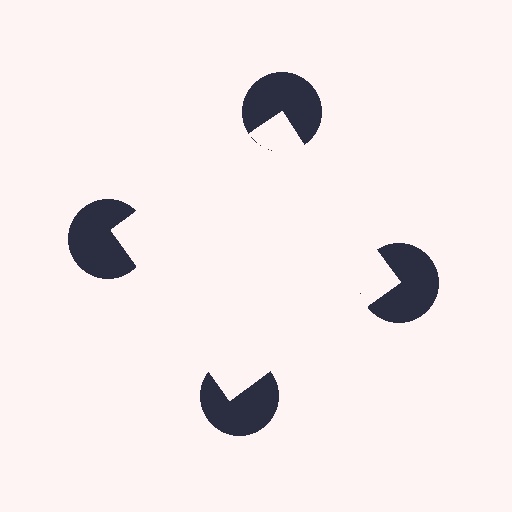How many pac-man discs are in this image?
There are 4 — one at each vertex of the illusory square.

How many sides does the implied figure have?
4 sides.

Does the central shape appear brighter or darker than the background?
It typically appears slightly brighter than the background, even though no actual brightness change is drawn.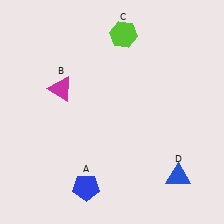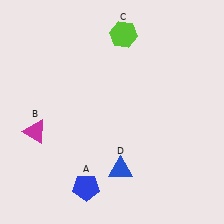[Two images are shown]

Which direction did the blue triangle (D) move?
The blue triangle (D) moved left.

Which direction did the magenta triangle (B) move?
The magenta triangle (B) moved down.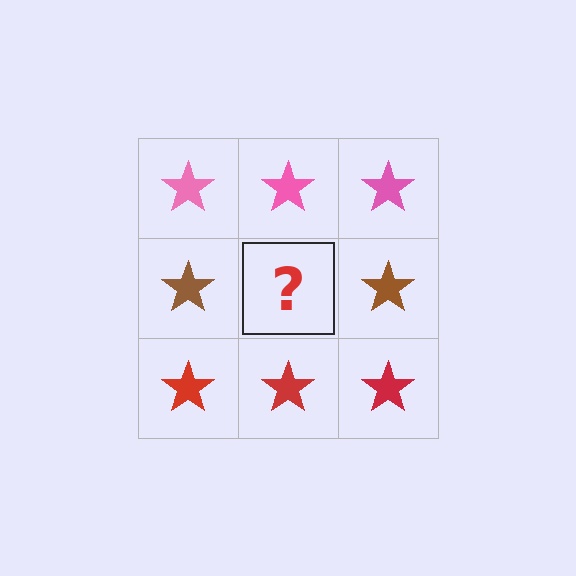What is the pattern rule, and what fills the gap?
The rule is that each row has a consistent color. The gap should be filled with a brown star.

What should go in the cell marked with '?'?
The missing cell should contain a brown star.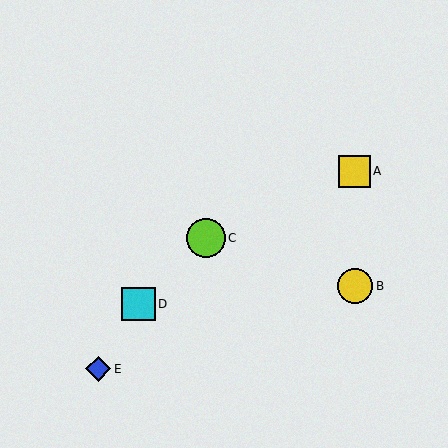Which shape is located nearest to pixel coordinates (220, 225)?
The lime circle (labeled C) at (206, 238) is nearest to that location.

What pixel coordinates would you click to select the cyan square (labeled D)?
Click at (138, 304) to select the cyan square D.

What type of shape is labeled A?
Shape A is a yellow square.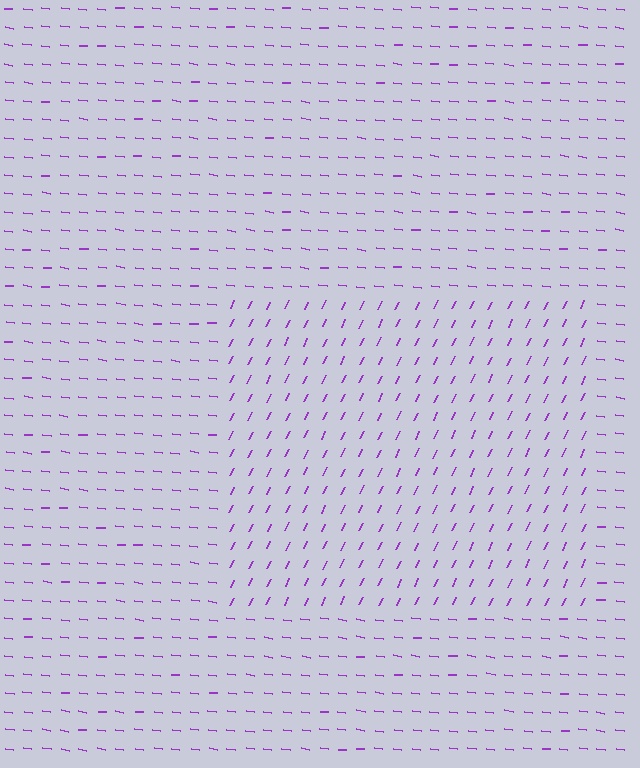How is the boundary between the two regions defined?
The boundary is defined purely by a change in line orientation (approximately 70 degrees difference). All lines are the same color and thickness.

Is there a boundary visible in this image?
Yes, there is a texture boundary formed by a change in line orientation.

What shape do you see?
I see a rectangle.